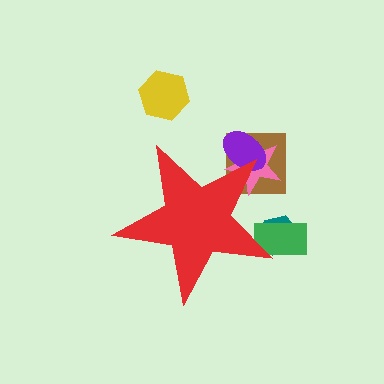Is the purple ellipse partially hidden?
Yes, the purple ellipse is partially hidden behind the red star.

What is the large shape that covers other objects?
A red star.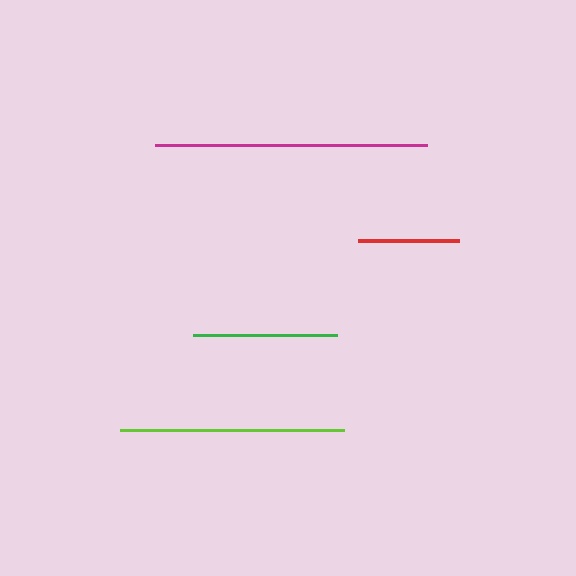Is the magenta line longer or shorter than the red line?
The magenta line is longer than the red line.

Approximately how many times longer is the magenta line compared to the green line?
The magenta line is approximately 1.9 times the length of the green line.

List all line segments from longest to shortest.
From longest to shortest: magenta, lime, green, red.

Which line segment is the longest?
The magenta line is the longest at approximately 271 pixels.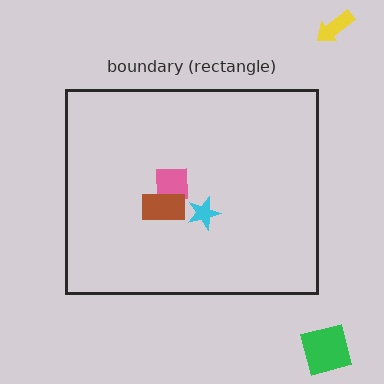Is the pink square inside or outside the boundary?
Inside.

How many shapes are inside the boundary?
3 inside, 2 outside.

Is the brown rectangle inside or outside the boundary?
Inside.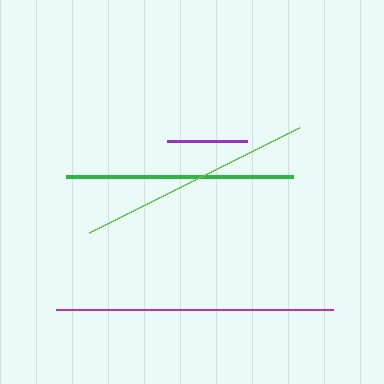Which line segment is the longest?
The magenta line is the longest at approximately 277 pixels.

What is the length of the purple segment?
The purple segment is approximately 81 pixels long.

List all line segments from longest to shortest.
From longest to shortest: magenta, lime, green, purple.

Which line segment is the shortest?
The purple line is the shortest at approximately 81 pixels.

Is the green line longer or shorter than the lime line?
The lime line is longer than the green line.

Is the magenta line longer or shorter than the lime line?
The magenta line is longer than the lime line.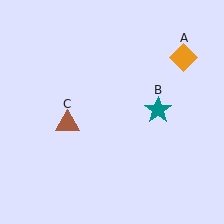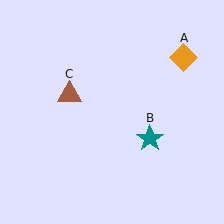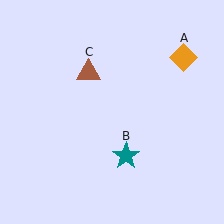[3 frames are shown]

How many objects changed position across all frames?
2 objects changed position: teal star (object B), brown triangle (object C).